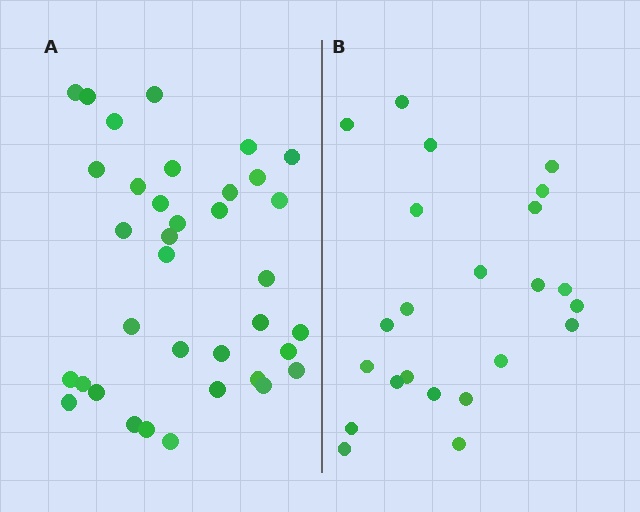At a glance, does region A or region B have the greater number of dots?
Region A (the left region) has more dots.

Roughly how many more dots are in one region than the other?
Region A has approximately 15 more dots than region B.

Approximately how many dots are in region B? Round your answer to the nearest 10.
About 20 dots. (The exact count is 23, which rounds to 20.)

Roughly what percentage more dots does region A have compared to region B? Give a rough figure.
About 55% more.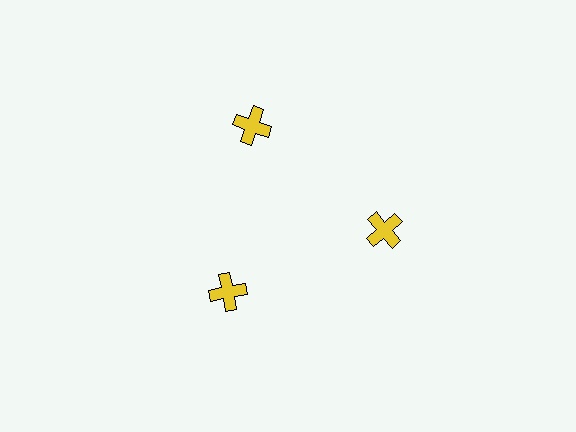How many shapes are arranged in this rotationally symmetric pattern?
There are 3 shapes, arranged in 3 groups of 1.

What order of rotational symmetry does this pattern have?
This pattern has 3-fold rotational symmetry.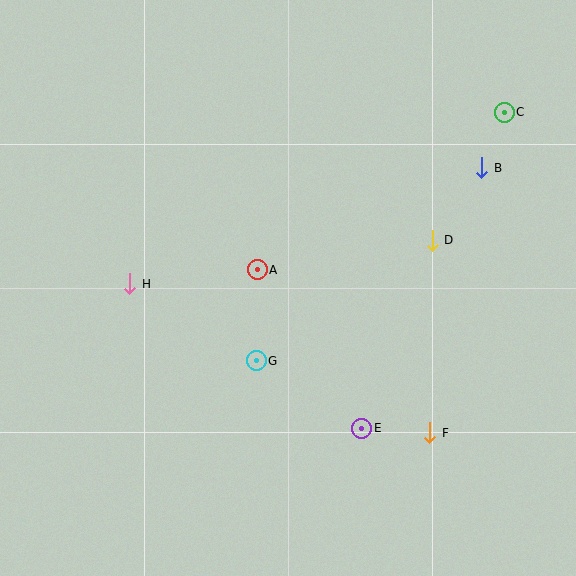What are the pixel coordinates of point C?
Point C is at (504, 113).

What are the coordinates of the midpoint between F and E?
The midpoint between F and E is at (396, 430).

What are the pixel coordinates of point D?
Point D is at (432, 240).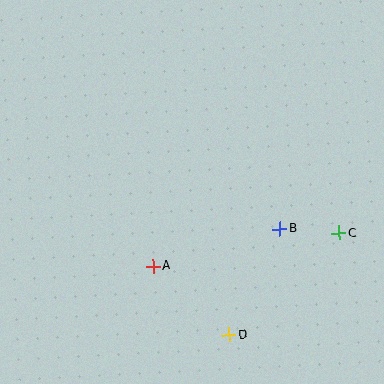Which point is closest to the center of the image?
Point A at (153, 266) is closest to the center.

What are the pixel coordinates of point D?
Point D is at (229, 335).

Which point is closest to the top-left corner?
Point A is closest to the top-left corner.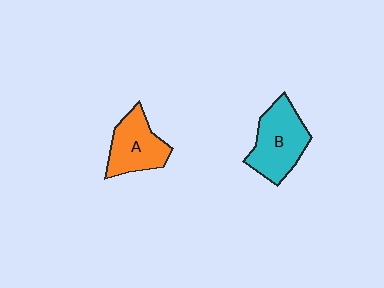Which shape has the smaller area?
Shape A (orange).